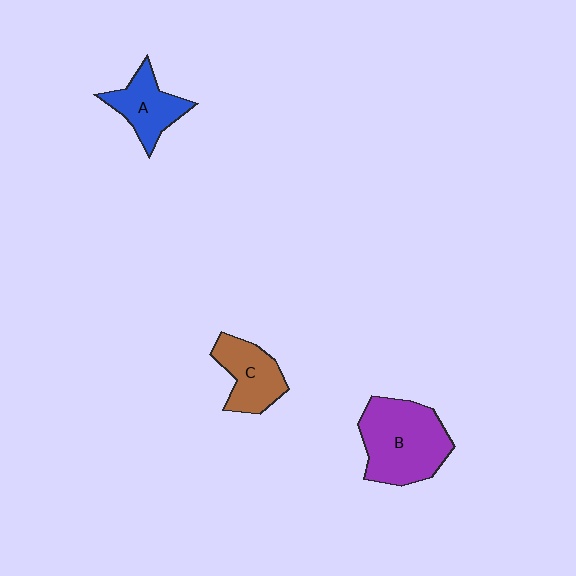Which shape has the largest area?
Shape B (purple).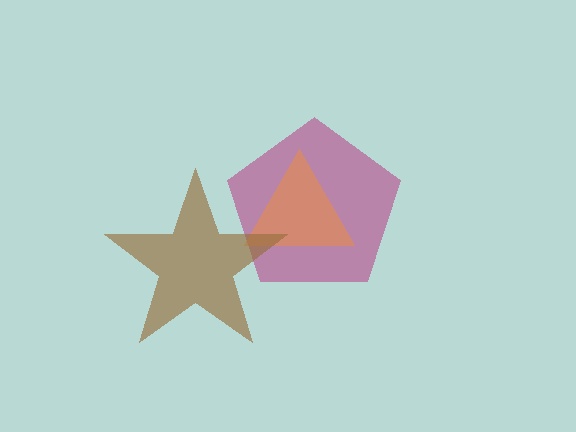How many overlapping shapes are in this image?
There are 3 overlapping shapes in the image.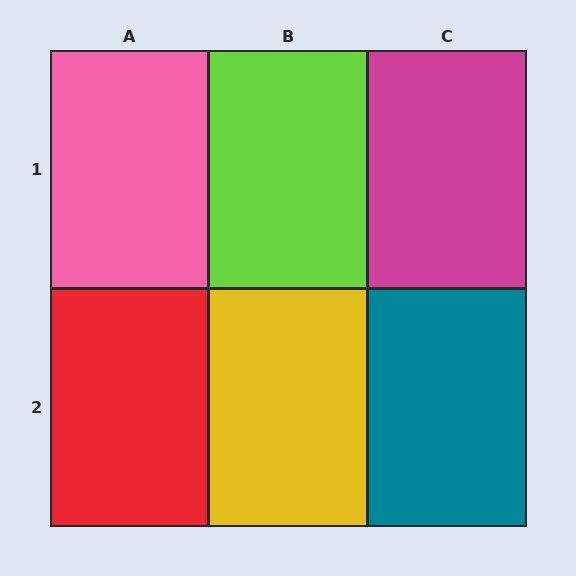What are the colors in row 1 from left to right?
Pink, lime, magenta.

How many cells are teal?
1 cell is teal.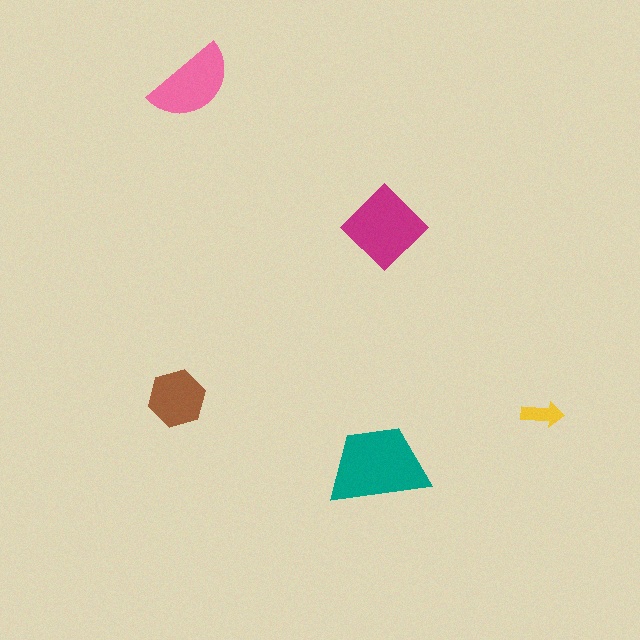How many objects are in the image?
There are 5 objects in the image.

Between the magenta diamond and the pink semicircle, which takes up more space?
The magenta diamond.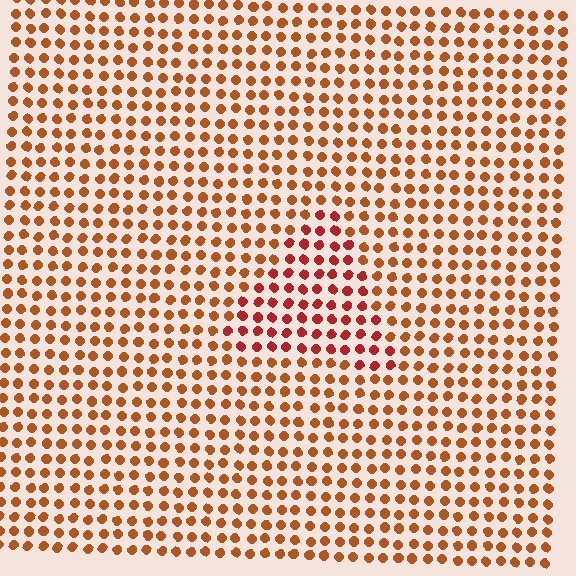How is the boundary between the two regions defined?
The boundary is defined purely by a slight shift in hue (about 25 degrees). Spacing, size, and orientation are identical on both sides.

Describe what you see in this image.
The image is filled with small brown elements in a uniform arrangement. A triangle-shaped region is visible where the elements are tinted to a slightly different hue, forming a subtle color boundary.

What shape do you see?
I see a triangle.